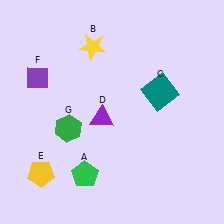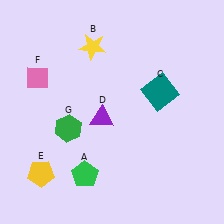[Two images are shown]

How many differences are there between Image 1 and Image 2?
There is 1 difference between the two images.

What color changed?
The diamond (F) changed from purple in Image 1 to pink in Image 2.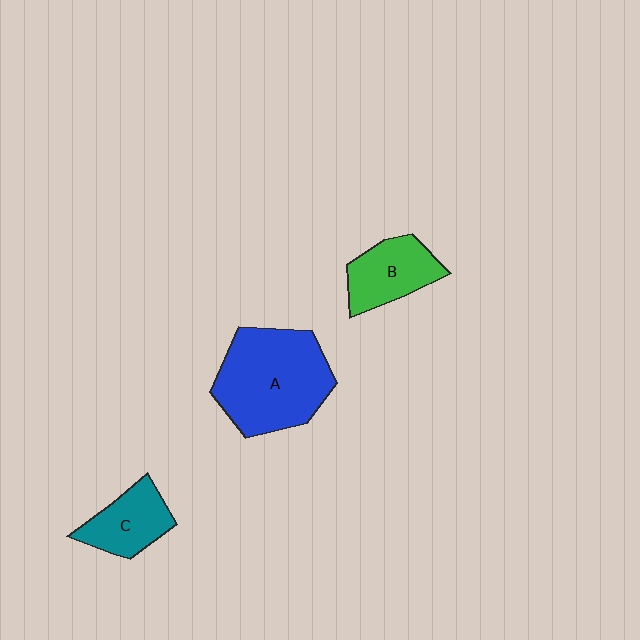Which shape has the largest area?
Shape A (blue).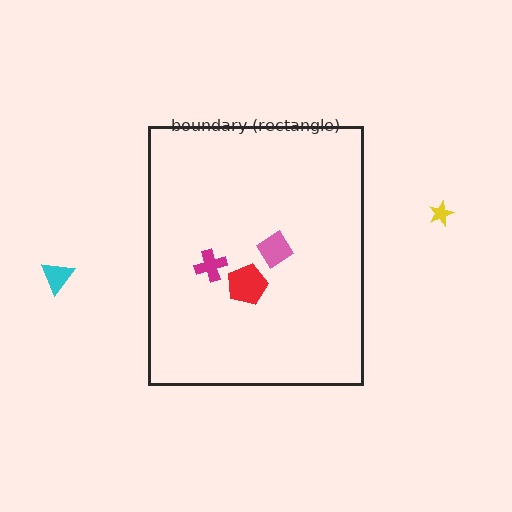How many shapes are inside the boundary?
3 inside, 2 outside.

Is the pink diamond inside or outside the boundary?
Inside.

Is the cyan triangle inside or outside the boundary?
Outside.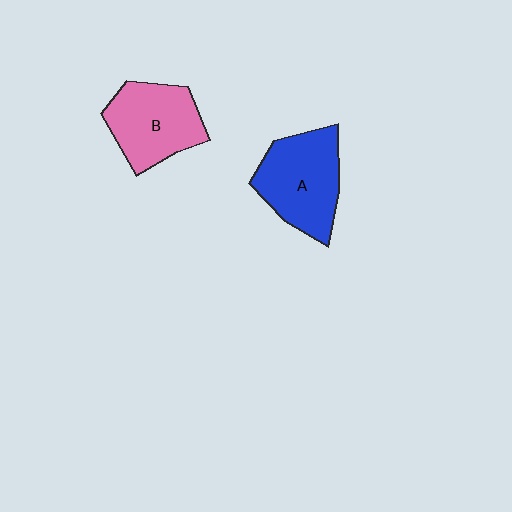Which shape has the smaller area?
Shape B (pink).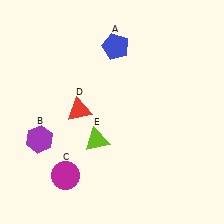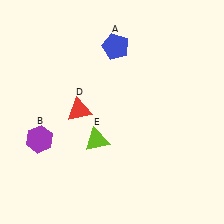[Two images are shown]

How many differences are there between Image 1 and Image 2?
There is 1 difference between the two images.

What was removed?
The magenta circle (C) was removed in Image 2.